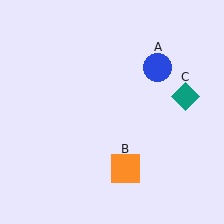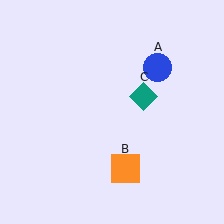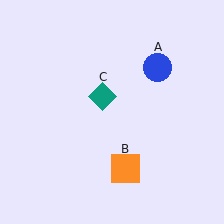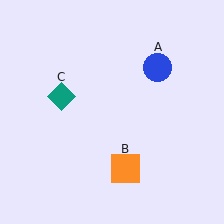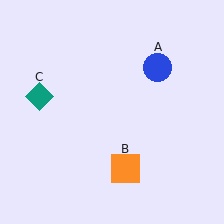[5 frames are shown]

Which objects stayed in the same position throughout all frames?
Blue circle (object A) and orange square (object B) remained stationary.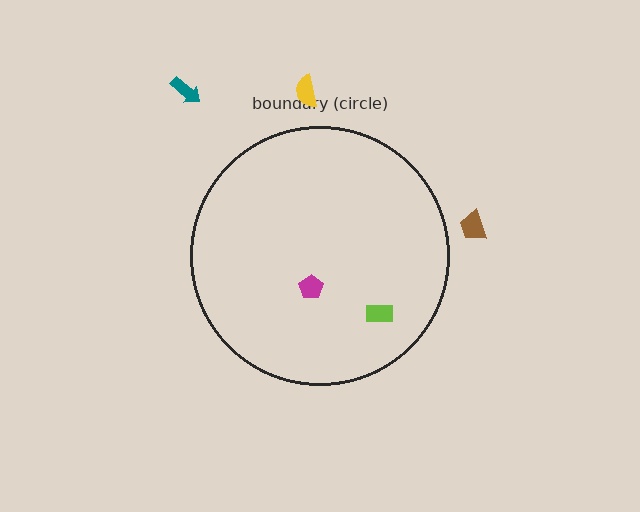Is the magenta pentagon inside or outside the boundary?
Inside.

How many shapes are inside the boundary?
2 inside, 3 outside.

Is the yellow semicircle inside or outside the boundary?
Outside.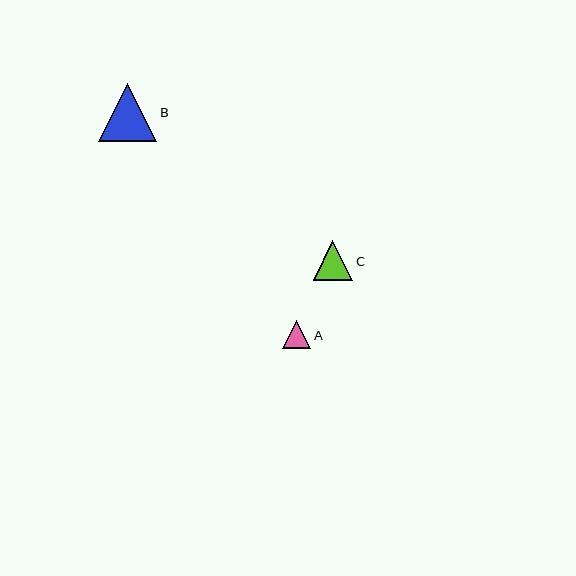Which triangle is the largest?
Triangle B is the largest with a size of approximately 58 pixels.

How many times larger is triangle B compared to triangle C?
Triangle B is approximately 1.5 times the size of triangle C.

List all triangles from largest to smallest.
From largest to smallest: B, C, A.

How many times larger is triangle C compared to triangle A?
Triangle C is approximately 1.4 times the size of triangle A.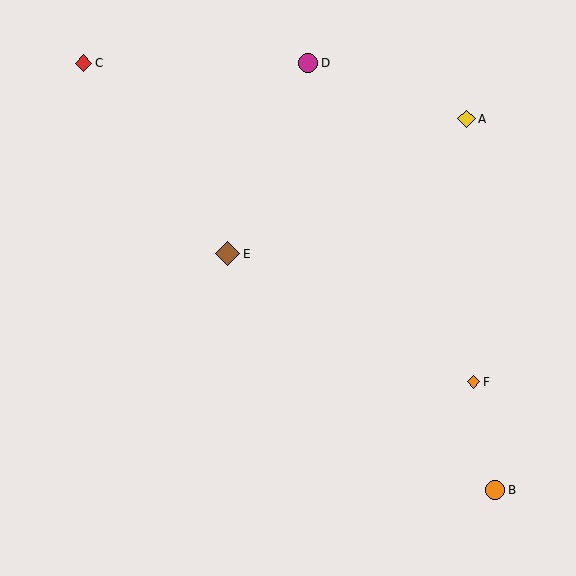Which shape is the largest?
The brown diamond (labeled E) is the largest.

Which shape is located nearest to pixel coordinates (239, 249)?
The brown diamond (labeled E) at (228, 254) is nearest to that location.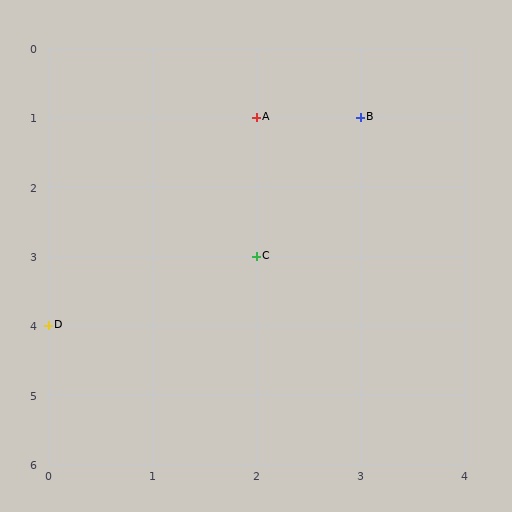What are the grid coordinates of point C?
Point C is at grid coordinates (2, 3).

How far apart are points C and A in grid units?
Points C and A are 2 rows apart.